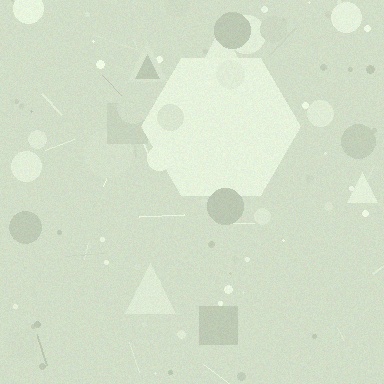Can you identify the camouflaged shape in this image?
The camouflaged shape is a hexagon.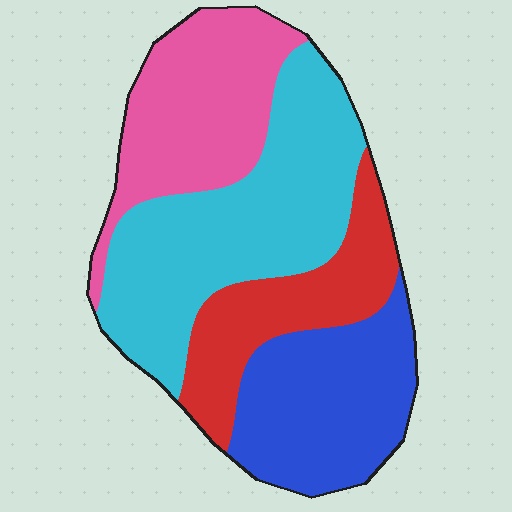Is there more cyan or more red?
Cyan.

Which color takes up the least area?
Red, at roughly 20%.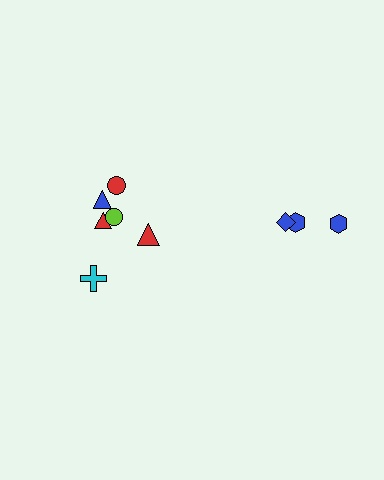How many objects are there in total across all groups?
There are 9 objects.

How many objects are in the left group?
There are 6 objects.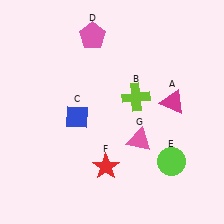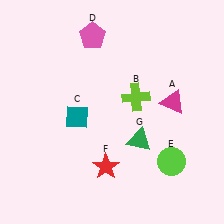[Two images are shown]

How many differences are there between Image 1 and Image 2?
There are 2 differences between the two images.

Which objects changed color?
C changed from blue to teal. G changed from pink to green.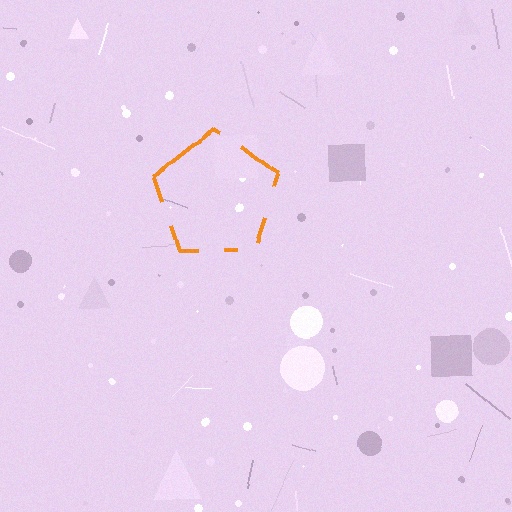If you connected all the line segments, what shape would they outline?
They would outline a pentagon.